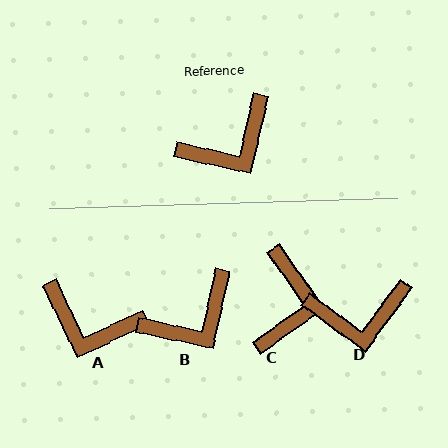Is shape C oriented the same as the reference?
No, it is off by about 48 degrees.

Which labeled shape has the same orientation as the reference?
B.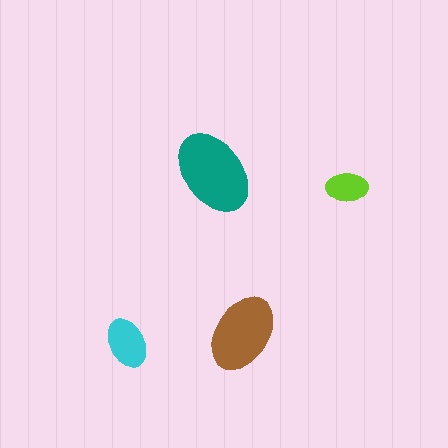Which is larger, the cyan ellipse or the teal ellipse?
The teal one.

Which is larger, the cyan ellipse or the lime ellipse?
The cyan one.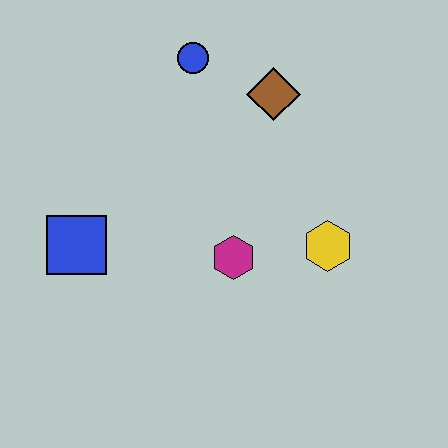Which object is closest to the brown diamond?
The blue circle is closest to the brown diamond.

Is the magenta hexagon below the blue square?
Yes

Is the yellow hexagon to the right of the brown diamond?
Yes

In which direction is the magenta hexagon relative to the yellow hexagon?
The magenta hexagon is to the left of the yellow hexagon.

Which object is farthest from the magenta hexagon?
The blue circle is farthest from the magenta hexagon.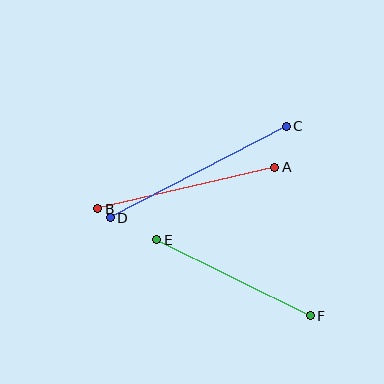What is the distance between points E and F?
The distance is approximately 171 pixels.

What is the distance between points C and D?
The distance is approximately 198 pixels.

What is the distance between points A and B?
The distance is approximately 182 pixels.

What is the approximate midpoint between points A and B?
The midpoint is at approximately (186, 188) pixels.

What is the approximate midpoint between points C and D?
The midpoint is at approximately (198, 172) pixels.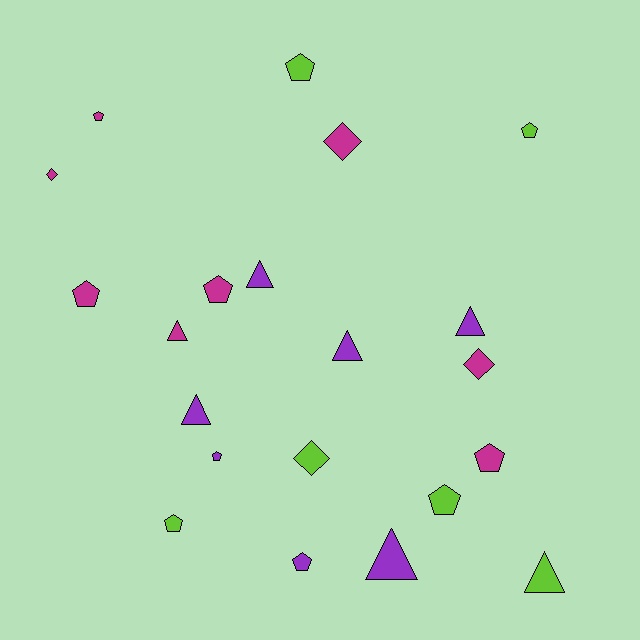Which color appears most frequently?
Magenta, with 8 objects.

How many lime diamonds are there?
There is 1 lime diamond.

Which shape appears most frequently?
Pentagon, with 10 objects.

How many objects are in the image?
There are 21 objects.